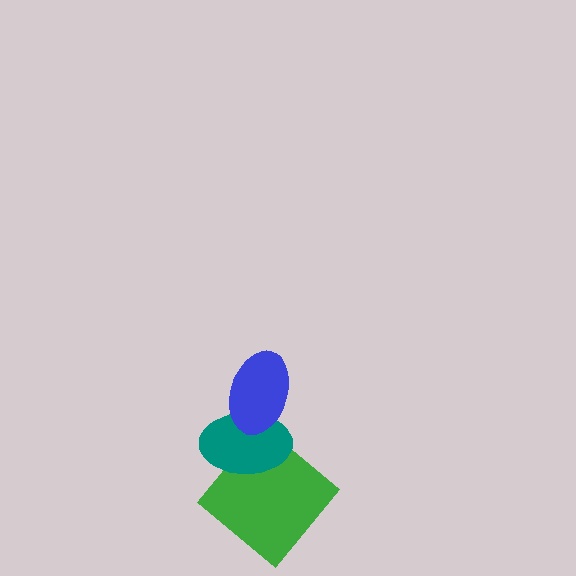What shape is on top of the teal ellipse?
The blue ellipse is on top of the teal ellipse.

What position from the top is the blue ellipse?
The blue ellipse is 1st from the top.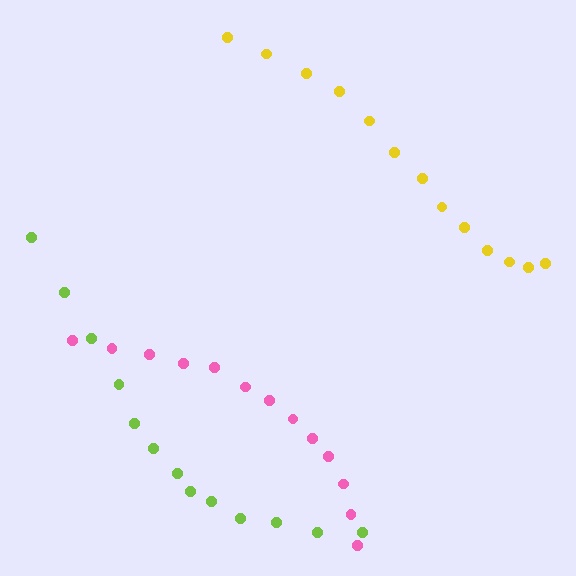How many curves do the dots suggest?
There are 3 distinct paths.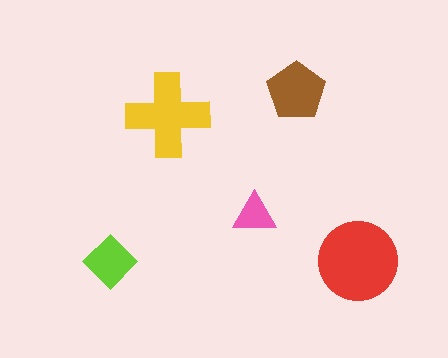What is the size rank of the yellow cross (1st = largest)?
2nd.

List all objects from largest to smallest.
The red circle, the yellow cross, the brown pentagon, the lime diamond, the pink triangle.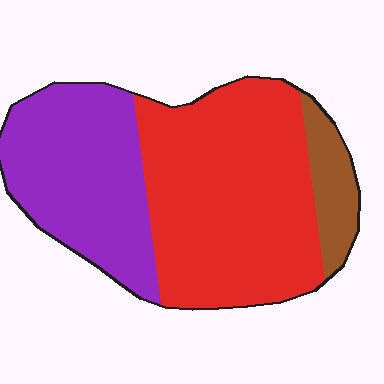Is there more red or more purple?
Red.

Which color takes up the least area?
Brown, at roughly 10%.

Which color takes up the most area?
Red, at roughly 55%.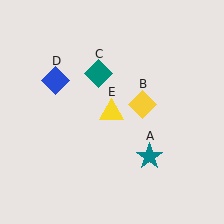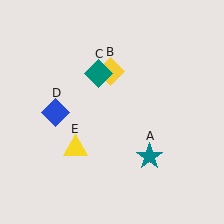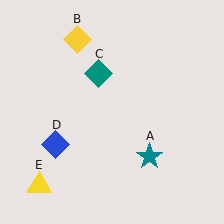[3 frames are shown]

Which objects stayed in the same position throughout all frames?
Teal star (object A) and teal diamond (object C) remained stationary.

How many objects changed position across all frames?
3 objects changed position: yellow diamond (object B), blue diamond (object D), yellow triangle (object E).